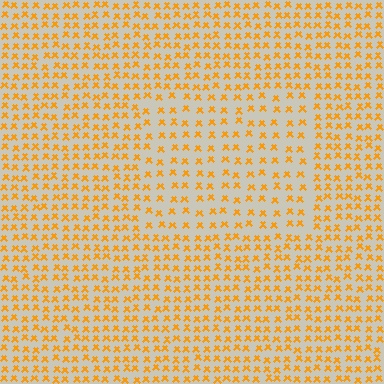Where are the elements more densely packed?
The elements are more densely packed outside the rectangle boundary.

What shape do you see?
I see a rectangle.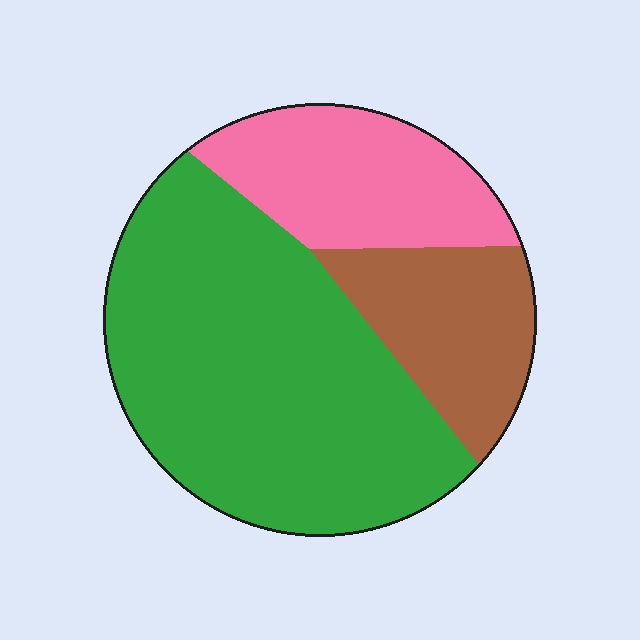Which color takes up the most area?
Green, at roughly 60%.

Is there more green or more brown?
Green.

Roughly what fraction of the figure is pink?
Pink covers around 20% of the figure.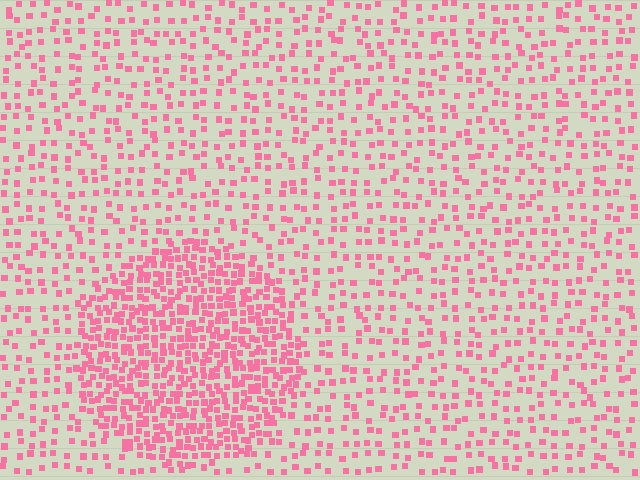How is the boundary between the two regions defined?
The boundary is defined by a change in element density (approximately 2.5x ratio). All elements are the same color, size, and shape.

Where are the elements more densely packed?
The elements are more densely packed inside the circle boundary.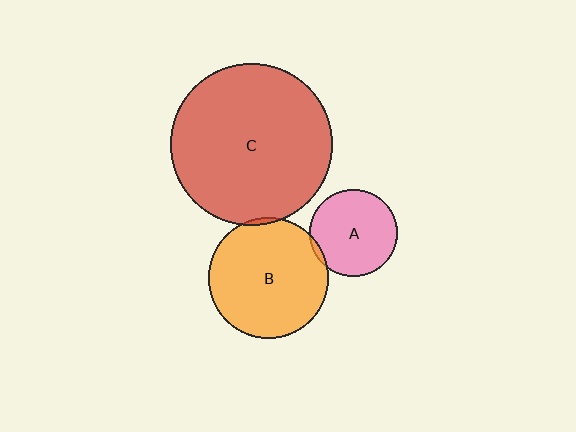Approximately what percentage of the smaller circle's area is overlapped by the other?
Approximately 5%.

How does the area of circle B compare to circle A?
Approximately 1.9 times.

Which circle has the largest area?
Circle C (red).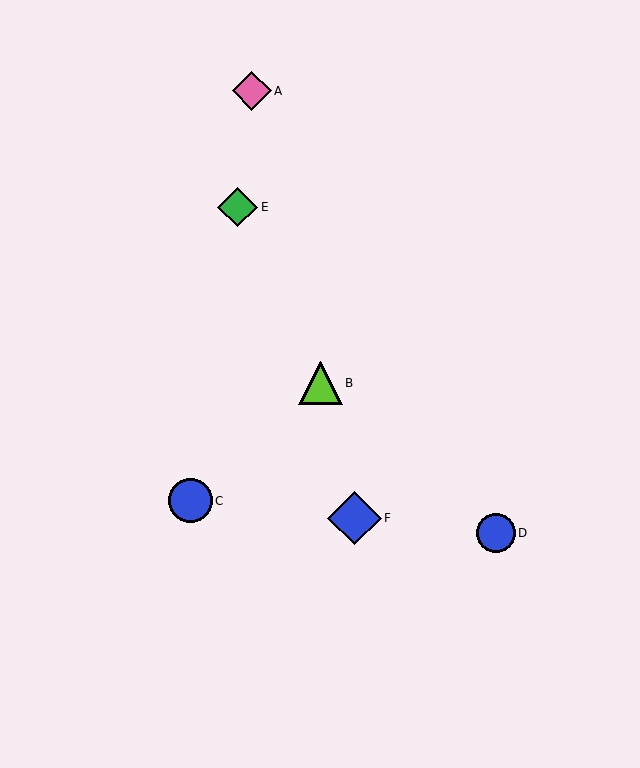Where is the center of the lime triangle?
The center of the lime triangle is at (320, 383).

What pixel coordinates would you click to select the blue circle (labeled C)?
Click at (190, 501) to select the blue circle C.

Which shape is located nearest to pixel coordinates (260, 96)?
The pink diamond (labeled A) at (252, 91) is nearest to that location.